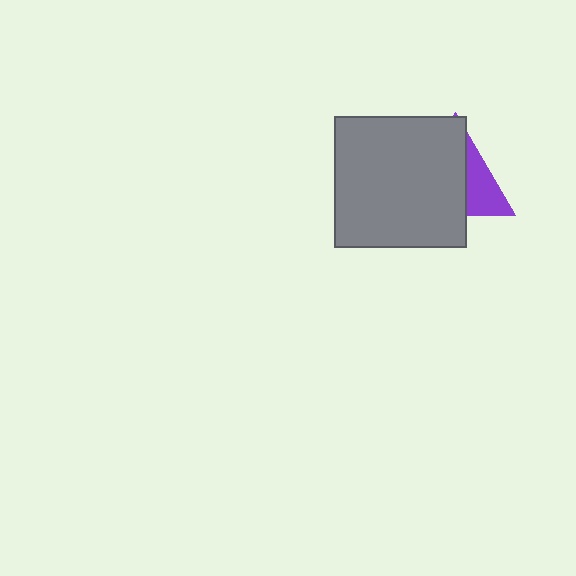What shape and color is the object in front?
The object in front is a gray square.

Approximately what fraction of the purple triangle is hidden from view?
Roughly 67% of the purple triangle is hidden behind the gray square.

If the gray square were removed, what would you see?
You would see the complete purple triangle.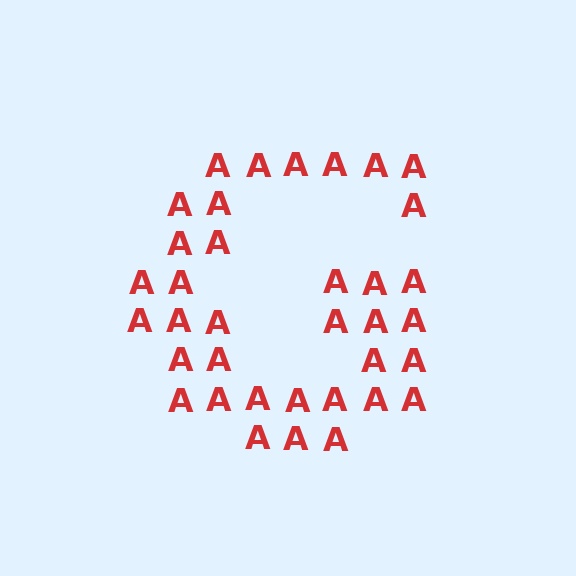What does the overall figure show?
The overall figure shows the letter G.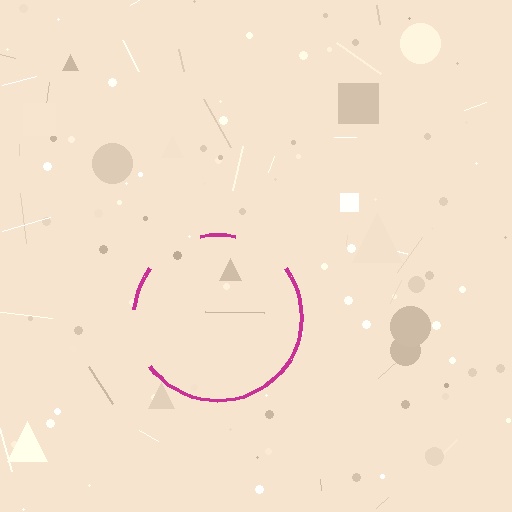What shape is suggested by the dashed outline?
The dashed outline suggests a circle.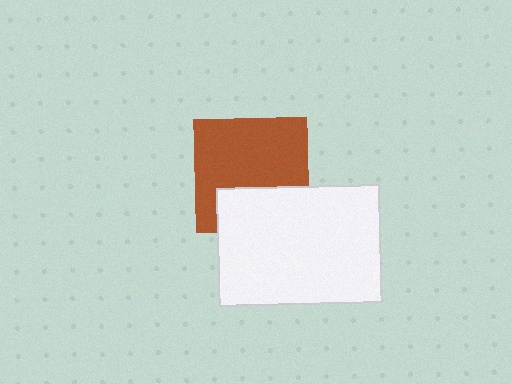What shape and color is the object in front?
The object in front is a white rectangle.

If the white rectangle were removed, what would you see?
You would see the complete brown square.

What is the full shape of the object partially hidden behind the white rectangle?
The partially hidden object is a brown square.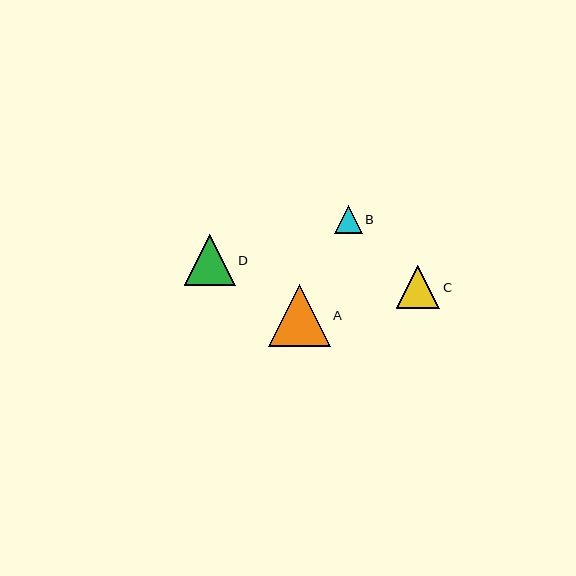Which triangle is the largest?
Triangle A is the largest with a size of approximately 62 pixels.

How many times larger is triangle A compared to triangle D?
Triangle A is approximately 1.2 times the size of triangle D.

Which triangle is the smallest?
Triangle B is the smallest with a size of approximately 28 pixels.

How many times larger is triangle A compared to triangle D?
Triangle A is approximately 1.2 times the size of triangle D.